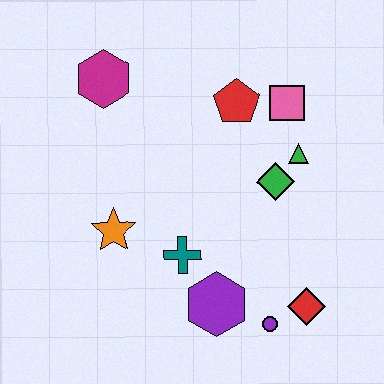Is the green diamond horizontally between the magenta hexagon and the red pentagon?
No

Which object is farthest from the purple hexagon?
The magenta hexagon is farthest from the purple hexagon.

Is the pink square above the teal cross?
Yes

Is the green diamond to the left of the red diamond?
Yes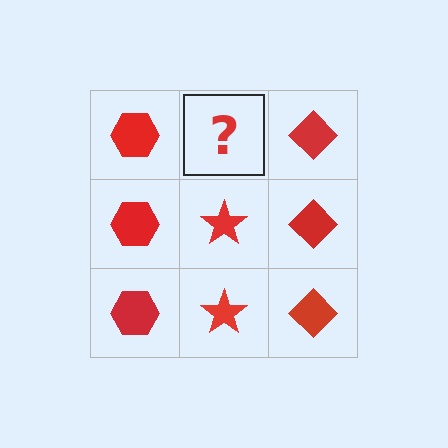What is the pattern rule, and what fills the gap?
The rule is that each column has a consistent shape. The gap should be filled with a red star.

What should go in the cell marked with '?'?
The missing cell should contain a red star.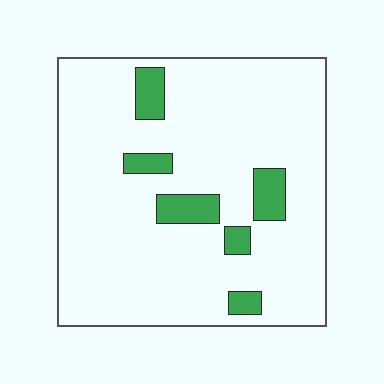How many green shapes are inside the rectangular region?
6.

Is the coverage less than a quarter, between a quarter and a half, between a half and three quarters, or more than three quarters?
Less than a quarter.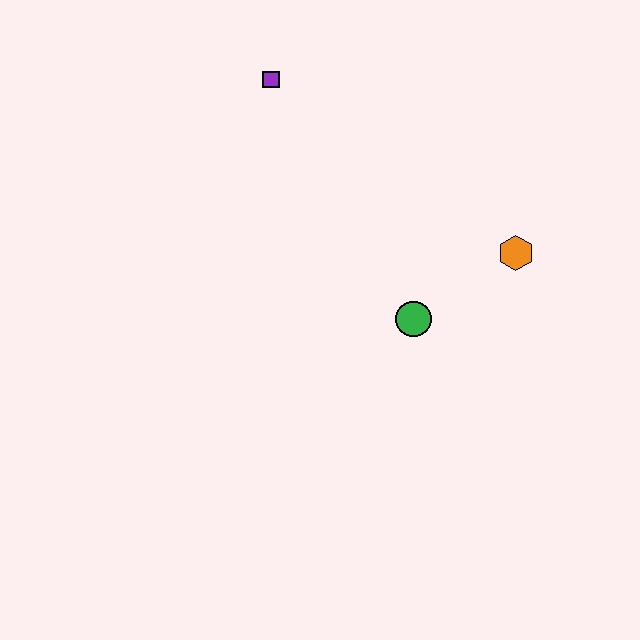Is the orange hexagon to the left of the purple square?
No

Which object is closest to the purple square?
The green circle is closest to the purple square.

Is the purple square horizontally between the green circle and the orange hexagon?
No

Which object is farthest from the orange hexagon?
The purple square is farthest from the orange hexagon.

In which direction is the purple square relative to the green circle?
The purple square is above the green circle.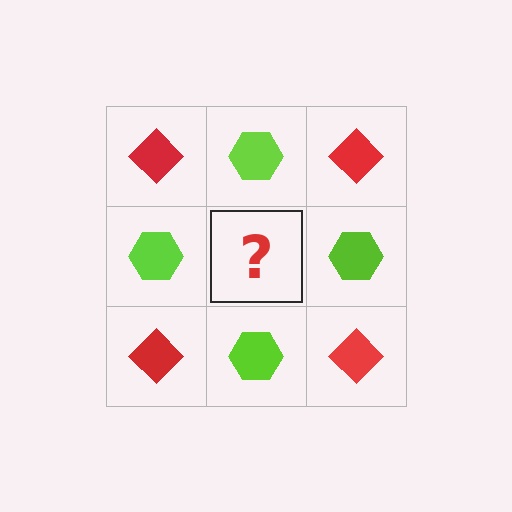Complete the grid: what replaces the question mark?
The question mark should be replaced with a red diamond.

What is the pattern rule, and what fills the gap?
The rule is that it alternates red diamond and lime hexagon in a checkerboard pattern. The gap should be filled with a red diamond.